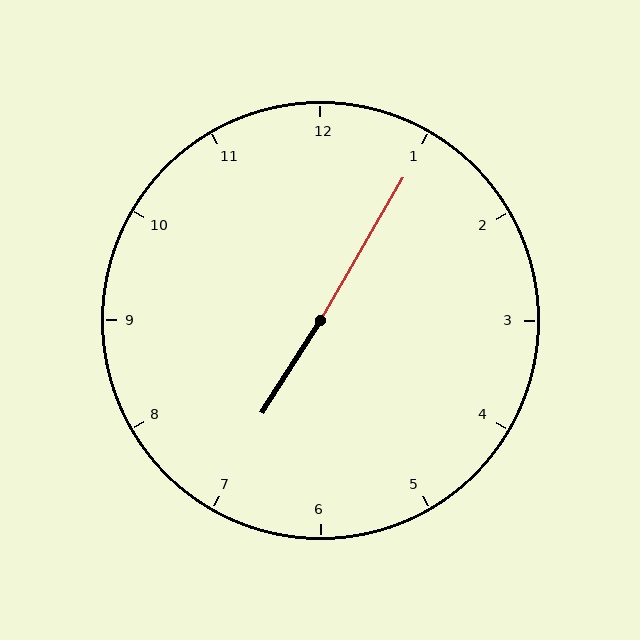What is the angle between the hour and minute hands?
Approximately 178 degrees.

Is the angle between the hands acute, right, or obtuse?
It is obtuse.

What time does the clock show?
7:05.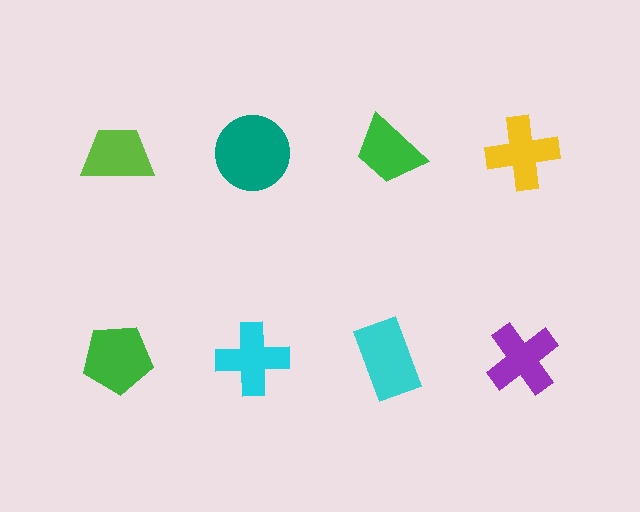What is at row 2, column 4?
A purple cross.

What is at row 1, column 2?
A teal circle.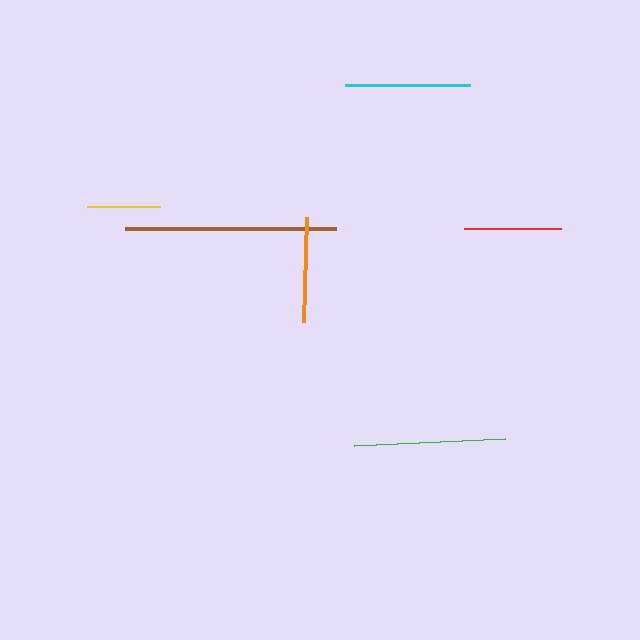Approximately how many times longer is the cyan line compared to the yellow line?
The cyan line is approximately 1.7 times the length of the yellow line.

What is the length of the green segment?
The green segment is approximately 151 pixels long.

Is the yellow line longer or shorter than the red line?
The red line is longer than the yellow line.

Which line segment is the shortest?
The yellow line is the shortest at approximately 74 pixels.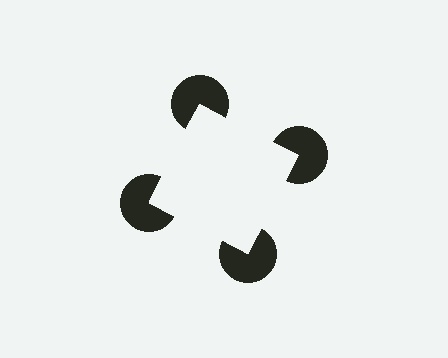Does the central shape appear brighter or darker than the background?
It typically appears slightly brighter than the background, even though no actual brightness change is drawn.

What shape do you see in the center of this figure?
An illusory square — its edges are inferred from the aligned wedge cuts in the pac-man discs, not physically drawn.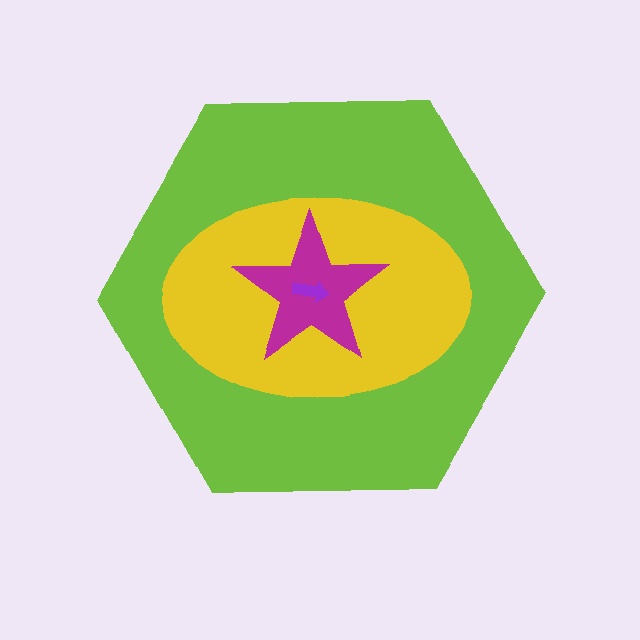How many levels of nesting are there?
4.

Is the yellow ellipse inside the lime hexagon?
Yes.